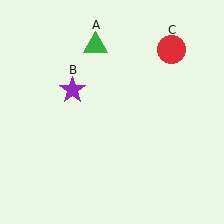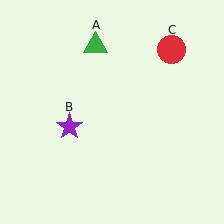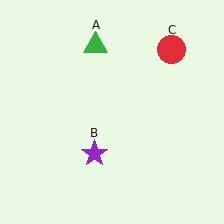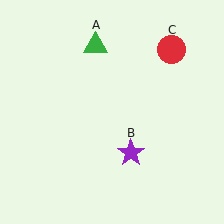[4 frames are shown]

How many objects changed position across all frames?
1 object changed position: purple star (object B).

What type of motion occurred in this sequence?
The purple star (object B) rotated counterclockwise around the center of the scene.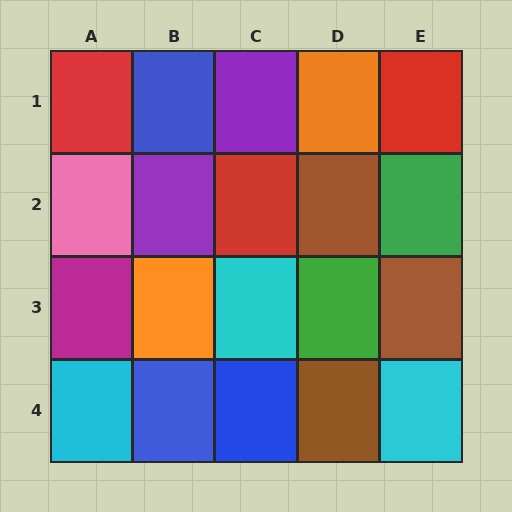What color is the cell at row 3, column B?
Orange.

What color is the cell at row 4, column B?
Blue.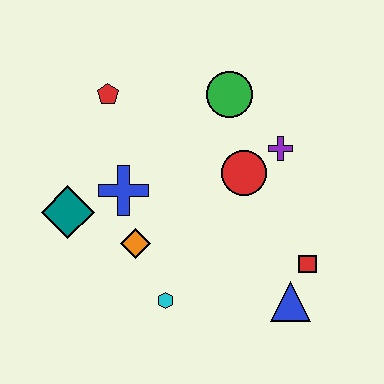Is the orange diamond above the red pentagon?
No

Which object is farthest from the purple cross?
The teal diamond is farthest from the purple cross.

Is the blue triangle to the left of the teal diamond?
No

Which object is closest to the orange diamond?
The blue cross is closest to the orange diamond.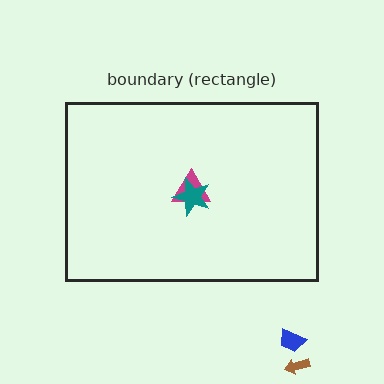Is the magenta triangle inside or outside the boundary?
Inside.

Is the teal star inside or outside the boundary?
Inside.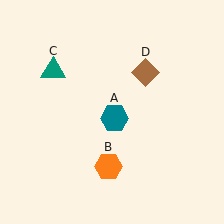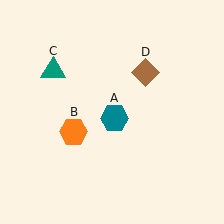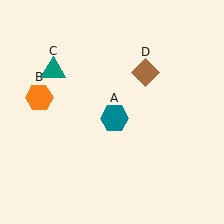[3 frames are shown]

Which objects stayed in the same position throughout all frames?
Teal hexagon (object A) and teal triangle (object C) and brown diamond (object D) remained stationary.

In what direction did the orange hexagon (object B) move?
The orange hexagon (object B) moved up and to the left.